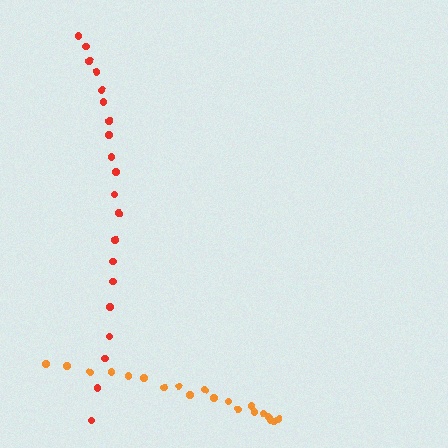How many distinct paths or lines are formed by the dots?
There are 2 distinct paths.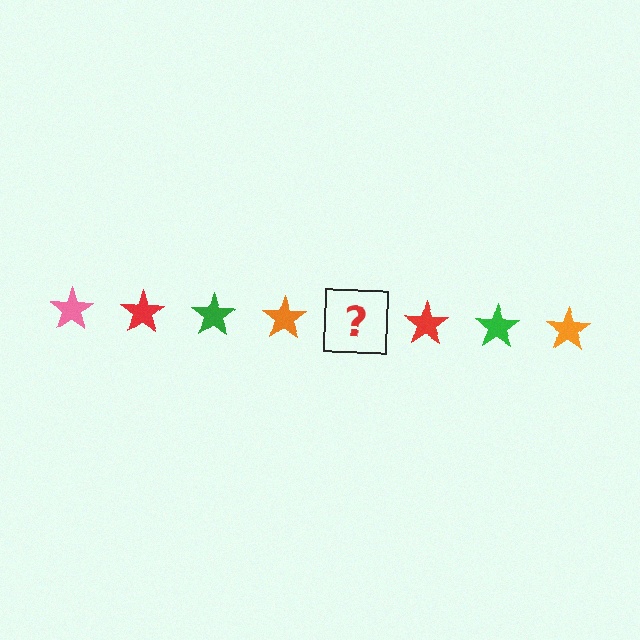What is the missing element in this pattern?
The missing element is a pink star.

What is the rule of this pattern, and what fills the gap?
The rule is that the pattern cycles through pink, red, green, orange stars. The gap should be filled with a pink star.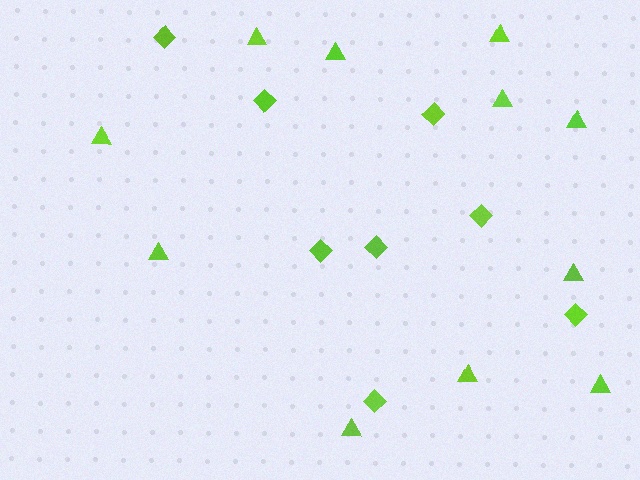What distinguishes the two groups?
There are 2 groups: one group of diamonds (8) and one group of triangles (11).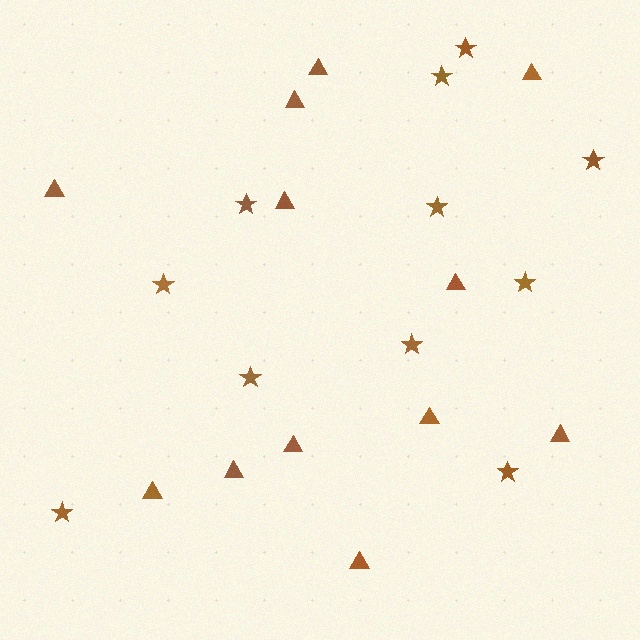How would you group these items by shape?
There are 2 groups: one group of stars (11) and one group of triangles (12).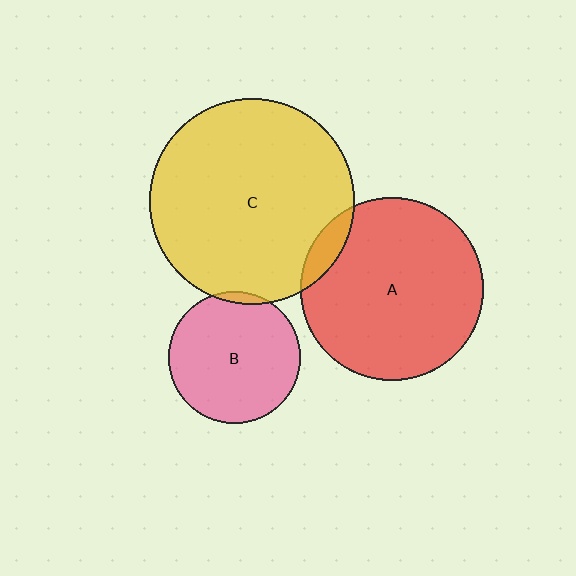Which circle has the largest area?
Circle C (yellow).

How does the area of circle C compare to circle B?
Approximately 2.4 times.